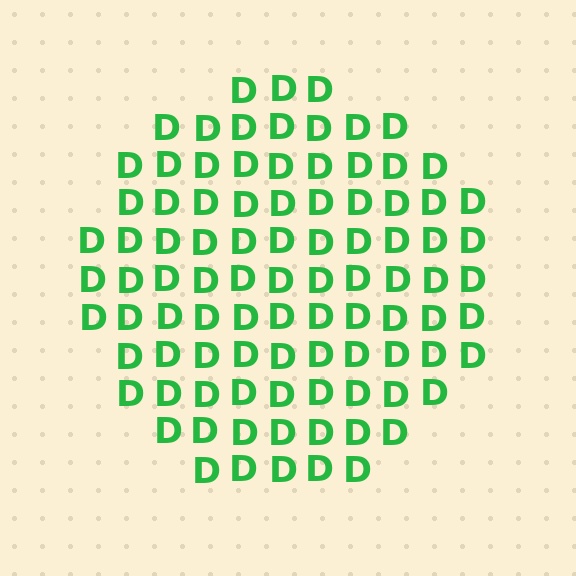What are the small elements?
The small elements are letter D's.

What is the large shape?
The large shape is a circle.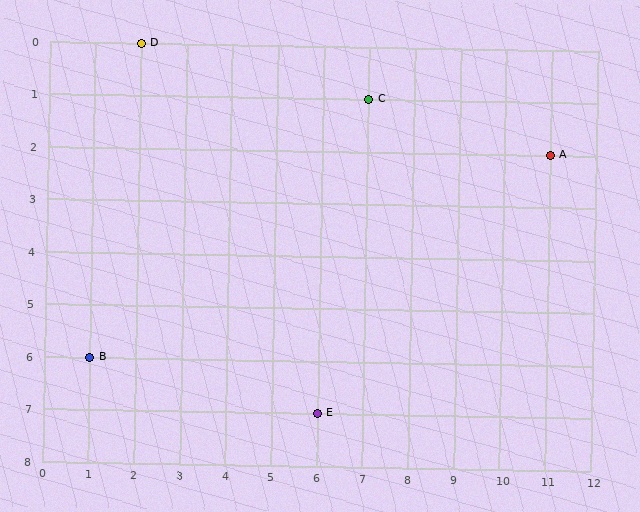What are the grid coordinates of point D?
Point D is at grid coordinates (2, 0).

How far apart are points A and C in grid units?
Points A and C are 4 columns and 1 row apart (about 4.1 grid units diagonally).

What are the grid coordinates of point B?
Point B is at grid coordinates (1, 6).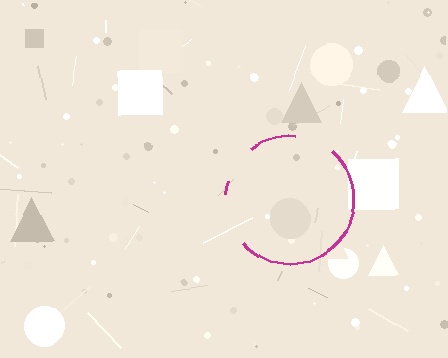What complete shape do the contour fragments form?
The contour fragments form a circle.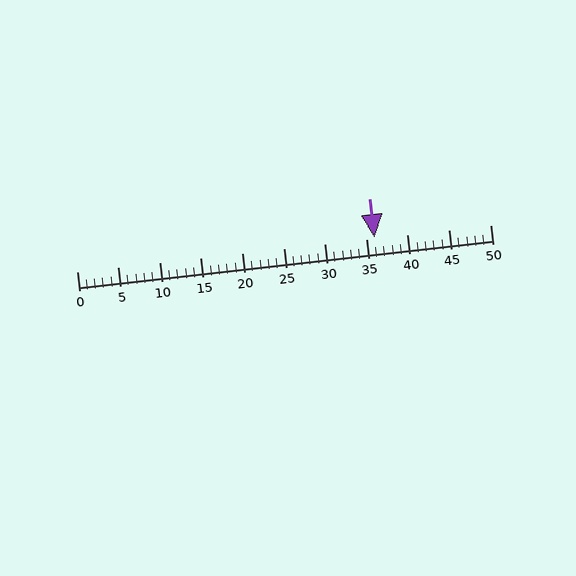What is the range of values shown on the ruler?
The ruler shows values from 0 to 50.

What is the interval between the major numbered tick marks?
The major tick marks are spaced 5 units apart.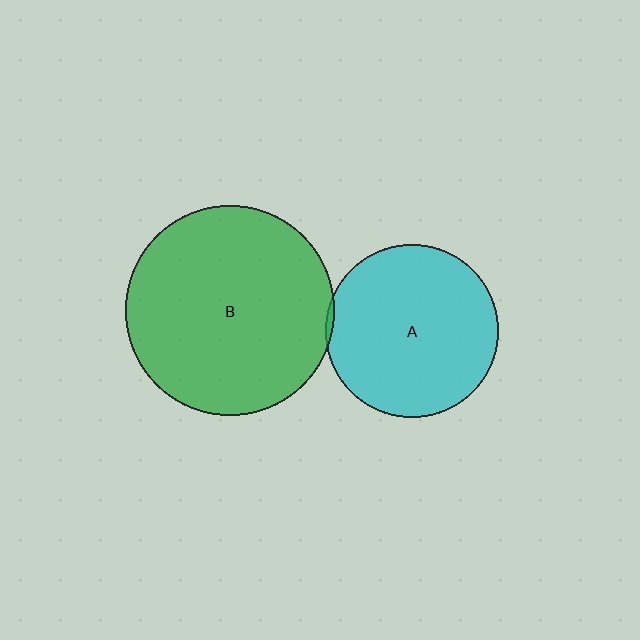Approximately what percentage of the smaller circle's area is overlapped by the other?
Approximately 5%.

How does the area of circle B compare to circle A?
Approximately 1.5 times.